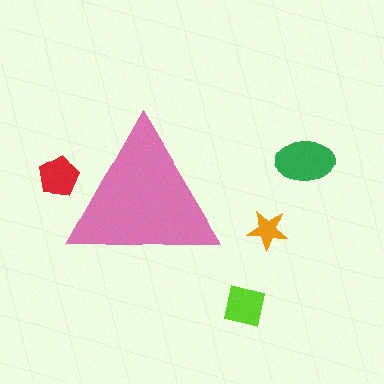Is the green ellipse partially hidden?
No, the green ellipse is fully visible.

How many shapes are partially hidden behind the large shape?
1 shape is partially hidden.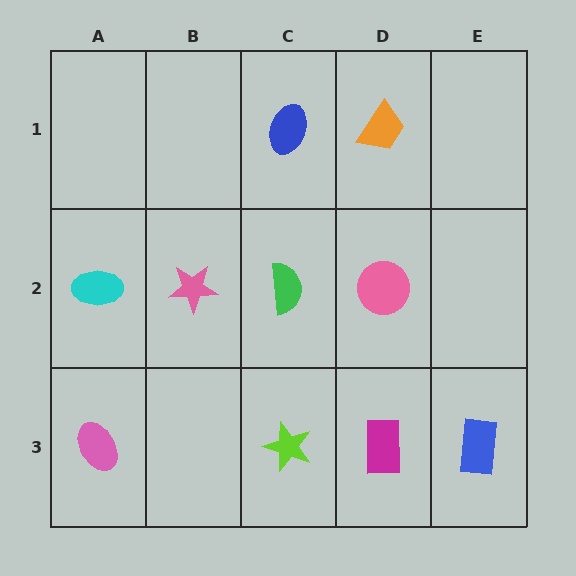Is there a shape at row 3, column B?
No, that cell is empty.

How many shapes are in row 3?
4 shapes.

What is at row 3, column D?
A magenta rectangle.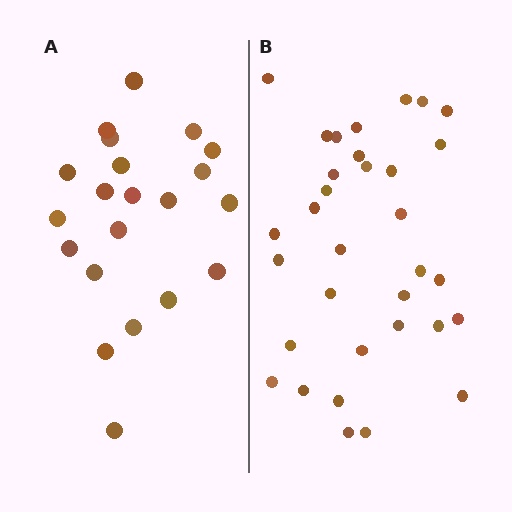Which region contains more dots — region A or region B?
Region B (the right region) has more dots.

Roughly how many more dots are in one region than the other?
Region B has roughly 12 or so more dots than region A.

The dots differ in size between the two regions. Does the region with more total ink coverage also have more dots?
No. Region A has more total ink coverage because its dots are larger, but region B actually contains more individual dots. Total area can be misleading — the number of items is what matters here.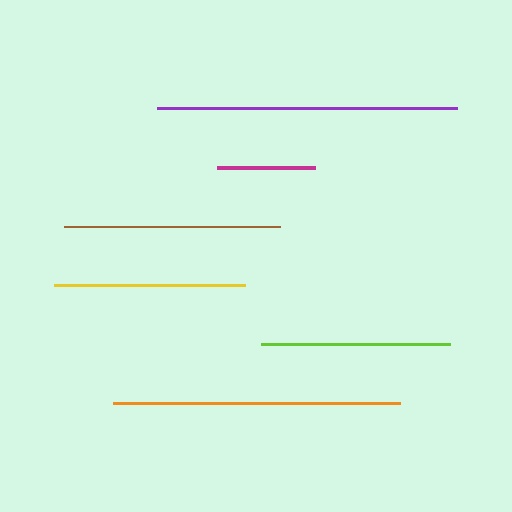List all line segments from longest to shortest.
From longest to shortest: purple, orange, brown, yellow, lime, magenta.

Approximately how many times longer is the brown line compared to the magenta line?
The brown line is approximately 2.2 times the length of the magenta line.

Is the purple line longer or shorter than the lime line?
The purple line is longer than the lime line.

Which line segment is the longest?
The purple line is the longest at approximately 299 pixels.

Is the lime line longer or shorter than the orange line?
The orange line is longer than the lime line.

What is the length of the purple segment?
The purple segment is approximately 299 pixels long.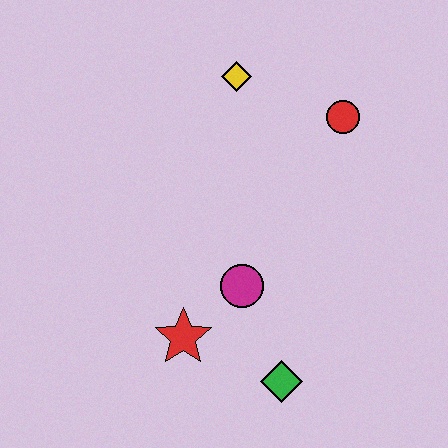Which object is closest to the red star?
The magenta circle is closest to the red star.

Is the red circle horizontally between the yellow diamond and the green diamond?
No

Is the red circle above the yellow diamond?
No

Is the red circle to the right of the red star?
Yes